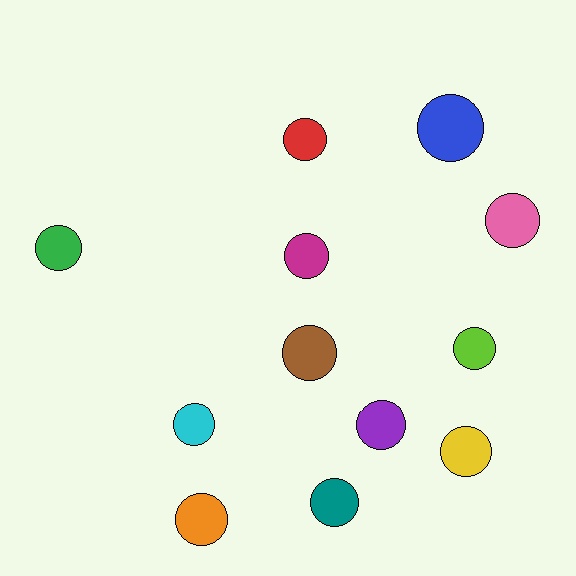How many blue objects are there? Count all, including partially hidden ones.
There is 1 blue object.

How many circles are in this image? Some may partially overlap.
There are 12 circles.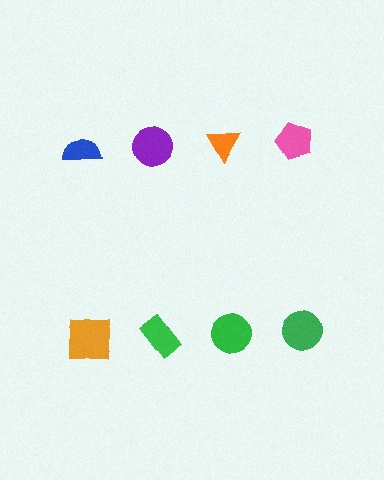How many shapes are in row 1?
4 shapes.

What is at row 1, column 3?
An orange triangle.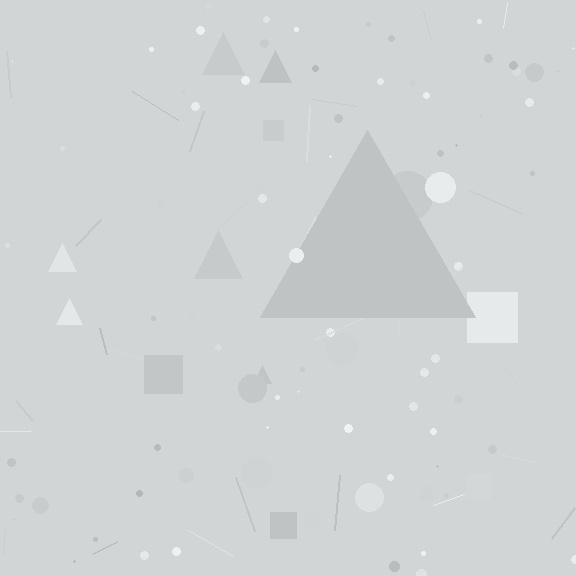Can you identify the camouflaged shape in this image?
The camouflaged shape is a triangle.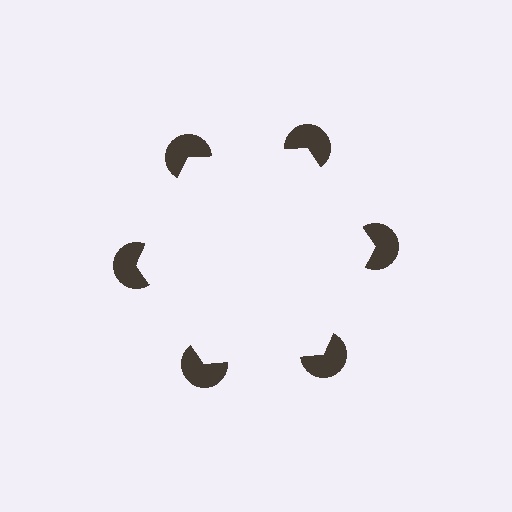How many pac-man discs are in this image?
There are 6 — one at each vertex of the illusory hexagon.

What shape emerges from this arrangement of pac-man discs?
An illusory hexagon — its edges are inferred from the aligned wedge cuts in the pac-man discs, not physically drawn.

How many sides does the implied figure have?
6 sides.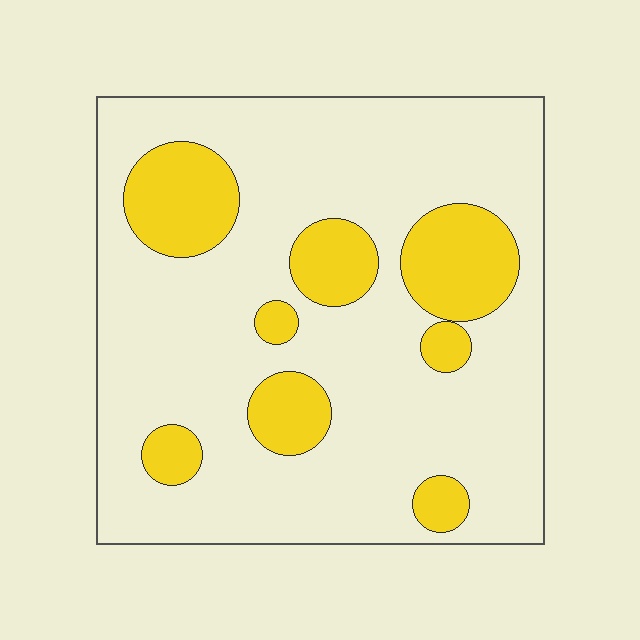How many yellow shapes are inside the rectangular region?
8.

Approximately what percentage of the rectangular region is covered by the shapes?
Approximately 20%.